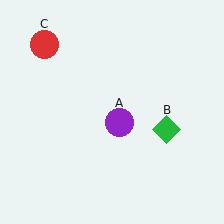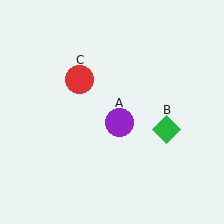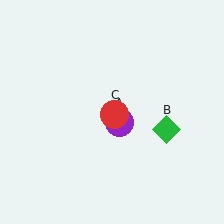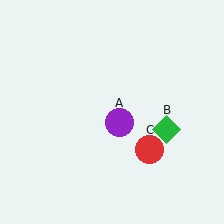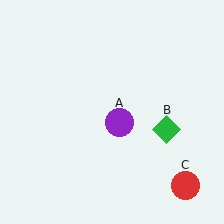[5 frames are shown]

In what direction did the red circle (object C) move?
The red circle (object C) moved down and to the right.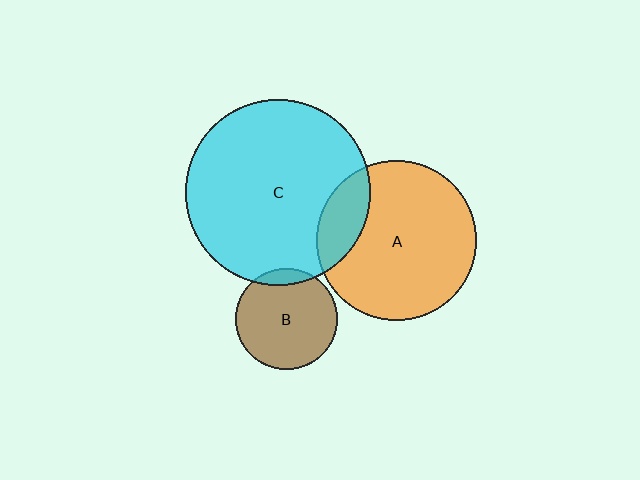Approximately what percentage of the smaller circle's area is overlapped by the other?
Approximately 10%.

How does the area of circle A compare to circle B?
Approximately 2.5 times.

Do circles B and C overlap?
Yes.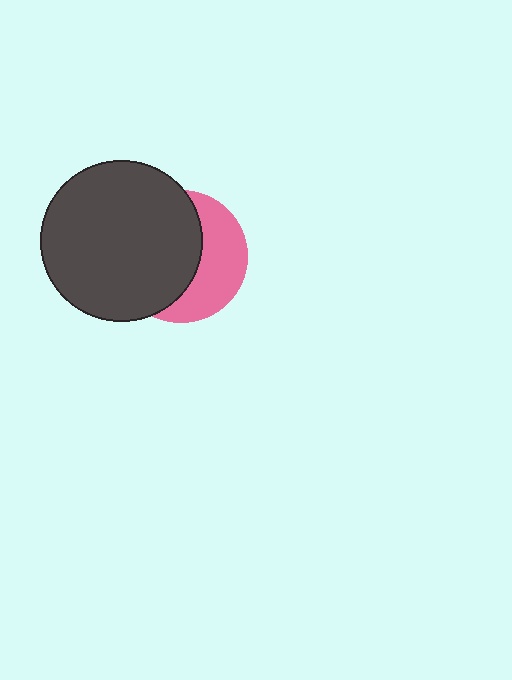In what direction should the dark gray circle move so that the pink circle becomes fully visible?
The dark gray circle should move left. That is the shortest direction to clear the overlap and leave the pink circle fully visible.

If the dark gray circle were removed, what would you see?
You would see the complete pink circle.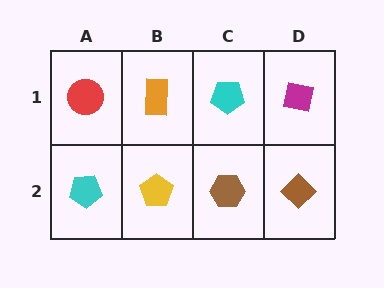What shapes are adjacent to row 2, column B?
An orange rectangle (row 1, column B), a cyan pentagon (row 2, column A), a brown hexagon (row 2, column C).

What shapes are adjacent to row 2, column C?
A cyan pentagon (row 1, column C), a yellow pentagon (row 2, column B), a brown diamond (row 2, column D).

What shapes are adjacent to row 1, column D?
A brown diamond (row 2, column D), a cyan pentagon (row 1, column C).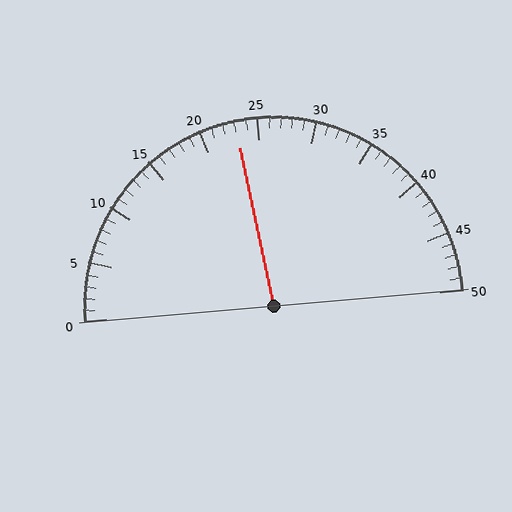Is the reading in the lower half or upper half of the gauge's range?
The reading is in the lower half of the range (0 to 50).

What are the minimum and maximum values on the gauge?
The gauge ranges from 0 to 50.